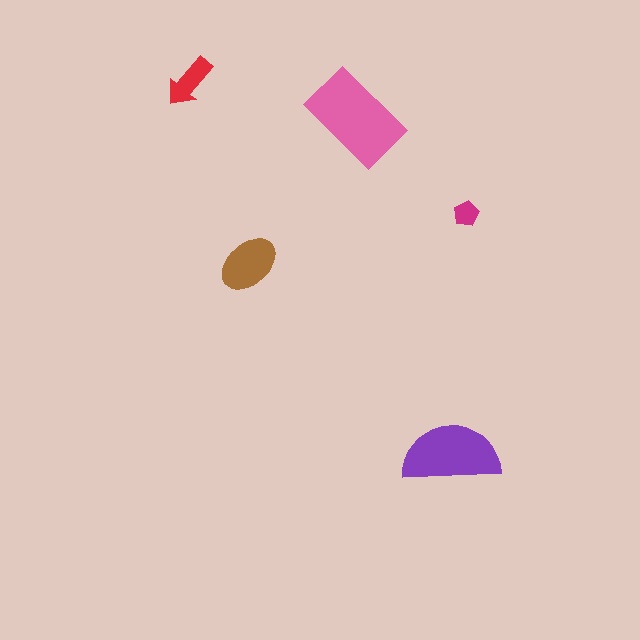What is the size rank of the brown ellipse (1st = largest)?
3rd.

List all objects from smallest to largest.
The magenta pentagon, the red arrow, the brown ellipse, the purple semicircle, the pink rectangle.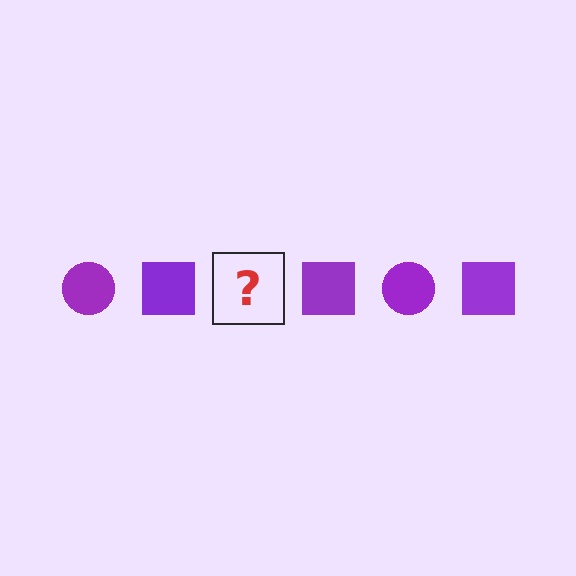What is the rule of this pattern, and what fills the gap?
The rule is that the pattern cycles through circle, square shapes in purple. The gap should be filled with a purple circle.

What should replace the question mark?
The question mark should be replaced with a purple circle.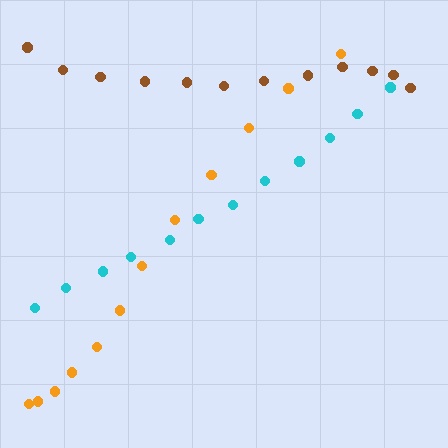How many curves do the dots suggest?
There are 3 distinct paths.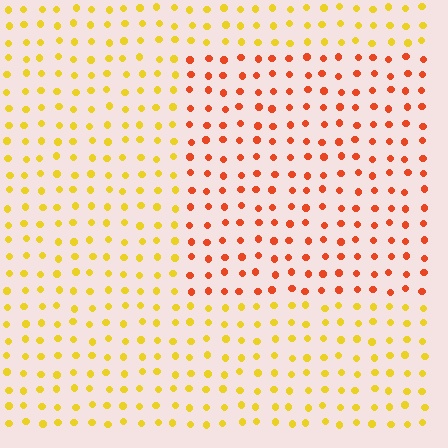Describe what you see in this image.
The image is filled with small yellow elements in a uniform arrangement. A rectangle-shaped region is visible where the elements are tinted to a slightly different hue, forming a subtle color boundary.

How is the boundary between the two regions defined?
The boundary is defined purely by a slight shift in hue (about 43 degrees). Spacing, size, and orientation are identical on both sides.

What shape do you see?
I see a rectangle.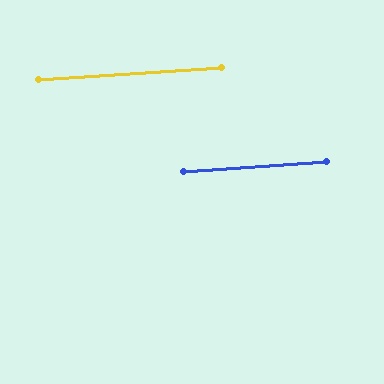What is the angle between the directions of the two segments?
Approximately 0 degrees.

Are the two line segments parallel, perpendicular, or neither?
Parallel — their directions differ by only 0.3°.